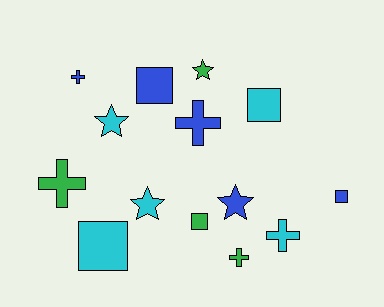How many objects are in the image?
There are 14 objects.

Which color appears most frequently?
Cyan, with 5 objects.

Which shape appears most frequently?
Cross, with 5 objects.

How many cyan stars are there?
There are 2 cyan stars.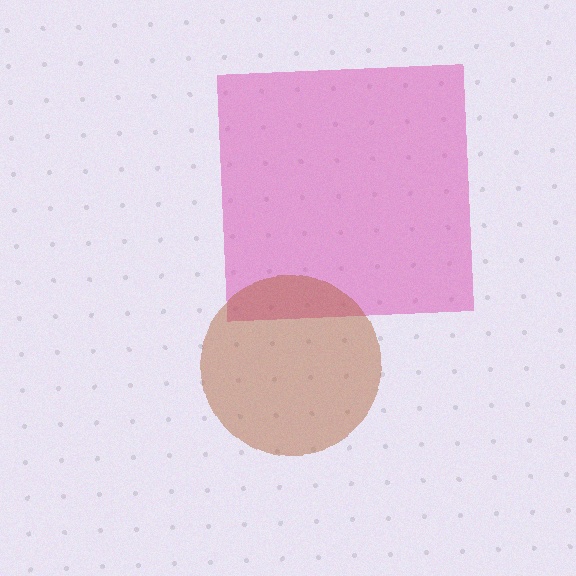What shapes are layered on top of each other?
The layered shapes are: a pink square, a brown circle.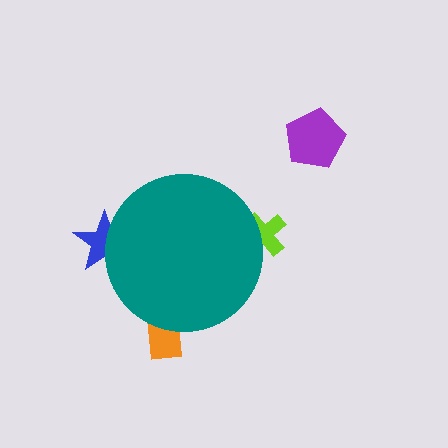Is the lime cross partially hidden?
Yes, the lime cross is partially hidden behind the teal circle.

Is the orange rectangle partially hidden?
Yes, the orange rectangle is partially hidden behind the teal circle.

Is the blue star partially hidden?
Yes, the blue star is partially hidden behind the teal circle.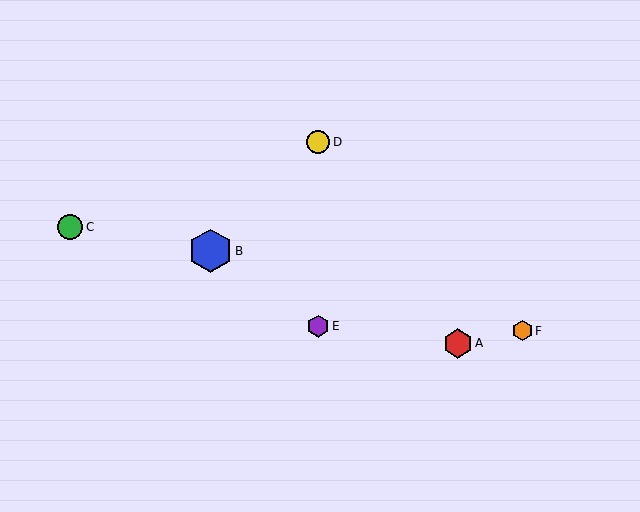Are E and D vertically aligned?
Yes, both are at x≈318.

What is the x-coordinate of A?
Object A is at x≈458.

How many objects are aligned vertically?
2 objects (D, E) are aligned vertically.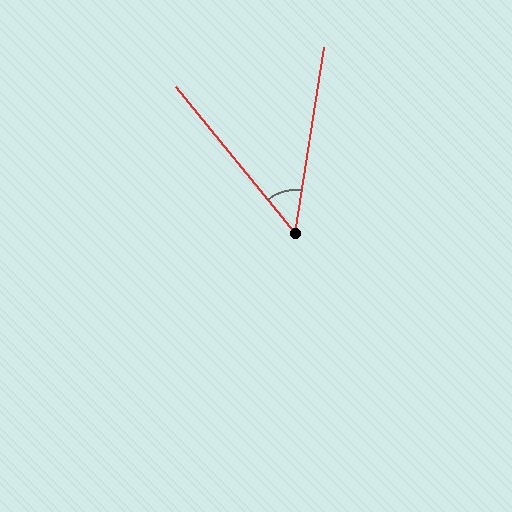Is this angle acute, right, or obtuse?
It is acute.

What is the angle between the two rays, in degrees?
Approximately 48 degrees.